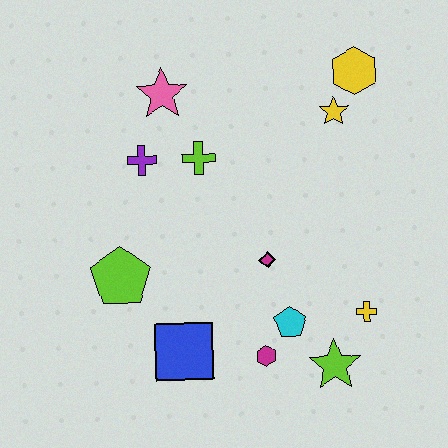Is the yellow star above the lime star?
Yes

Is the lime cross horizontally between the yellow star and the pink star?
Yes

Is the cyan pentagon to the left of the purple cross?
No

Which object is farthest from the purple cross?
The lime star is farthest from the purple cross.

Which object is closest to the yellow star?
The yellow hexagon is closest to the yellow star.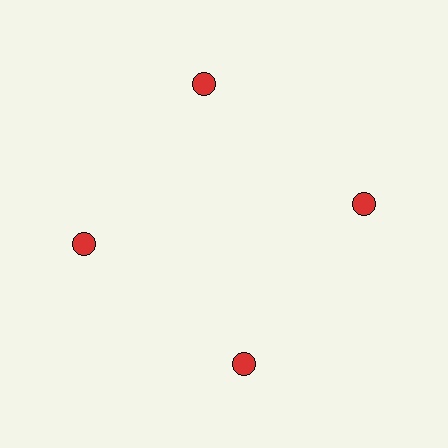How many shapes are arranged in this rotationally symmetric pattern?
There are 4 shapes, arranged in 4 groups of 1.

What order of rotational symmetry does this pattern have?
This pattern has 4-fold rotational symmetry.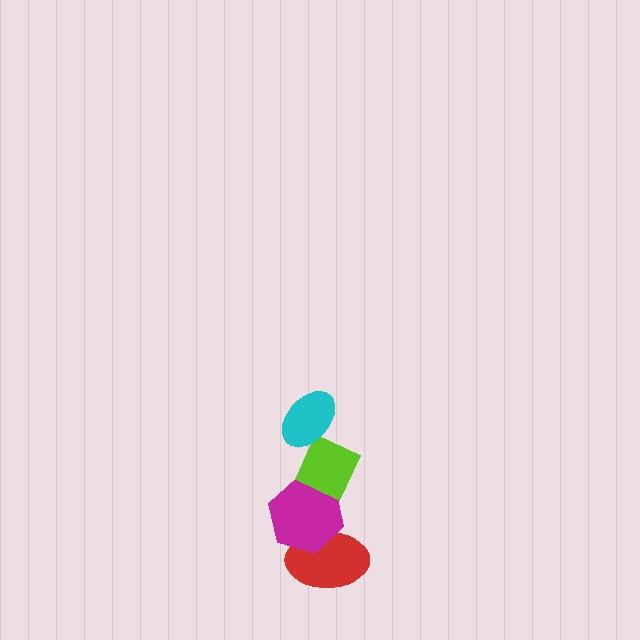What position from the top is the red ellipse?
The red ellipse is 4th from the top.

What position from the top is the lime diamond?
The lime diamond is 2nd from the top.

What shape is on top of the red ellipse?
The magenta hexagon is on top of the red ellipse.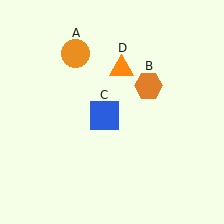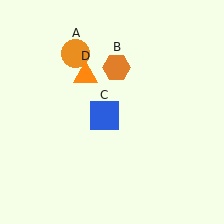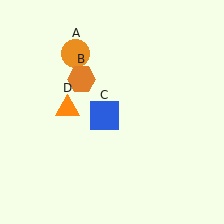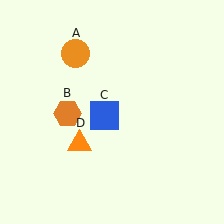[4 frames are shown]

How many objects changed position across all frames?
2 objects changed position: orange hexagon (object B), orange triangle (object D).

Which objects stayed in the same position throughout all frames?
Orange circle (object A) and blue square (object C) remained stationary.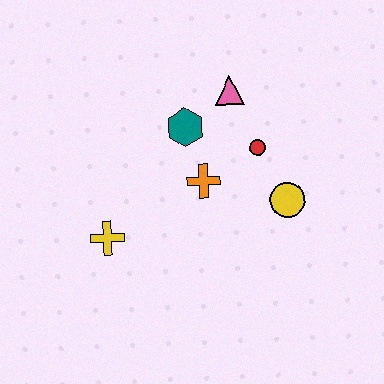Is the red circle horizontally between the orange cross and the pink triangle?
No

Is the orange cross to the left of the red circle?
Yes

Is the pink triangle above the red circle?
Yes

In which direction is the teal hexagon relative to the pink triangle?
The teal hexagon is to the left of the pink triangle.